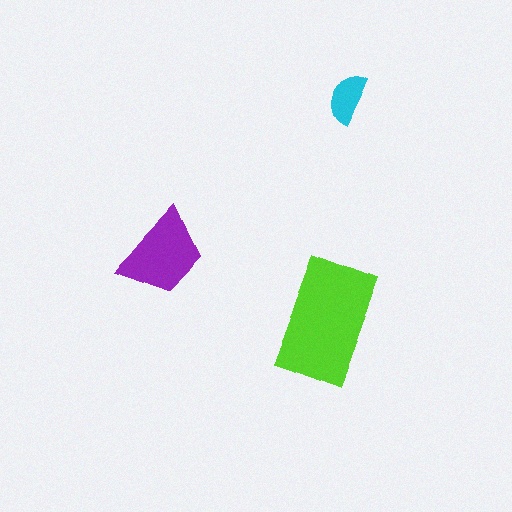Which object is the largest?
The lime rectangle.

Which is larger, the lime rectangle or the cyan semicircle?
The lime rectangle.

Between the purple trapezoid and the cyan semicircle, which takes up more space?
The purple trapezoid.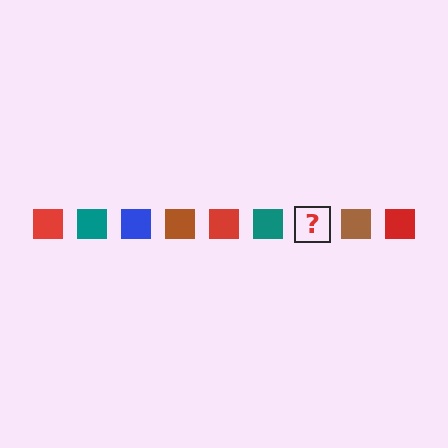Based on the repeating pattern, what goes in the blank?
The blank should be a blue square.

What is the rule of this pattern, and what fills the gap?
The rule is that the pattern cycles through red, teal, blue, brown squares. The gap should be filled with a blue square.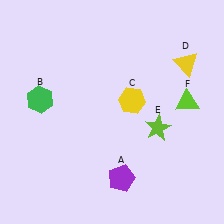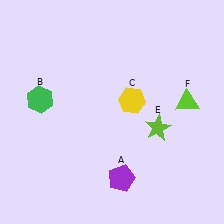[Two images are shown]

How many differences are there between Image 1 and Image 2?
There is 1 difference between the two images.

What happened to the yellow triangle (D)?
The yellow triangle (D) was removed in Image 2. It was in the top-right area of Image 1.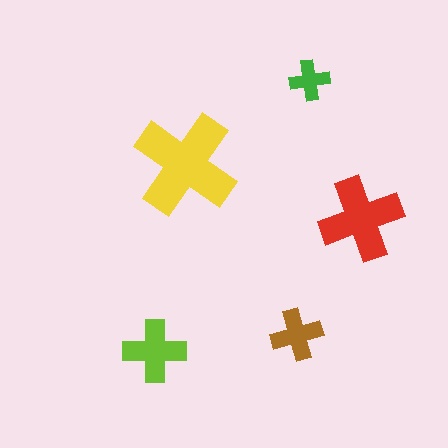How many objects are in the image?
There are 5 objects in the image.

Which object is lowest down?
The lime cross is bottommost.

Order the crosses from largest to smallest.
the yellow one, the red one, the lime one, the brown one, the green one.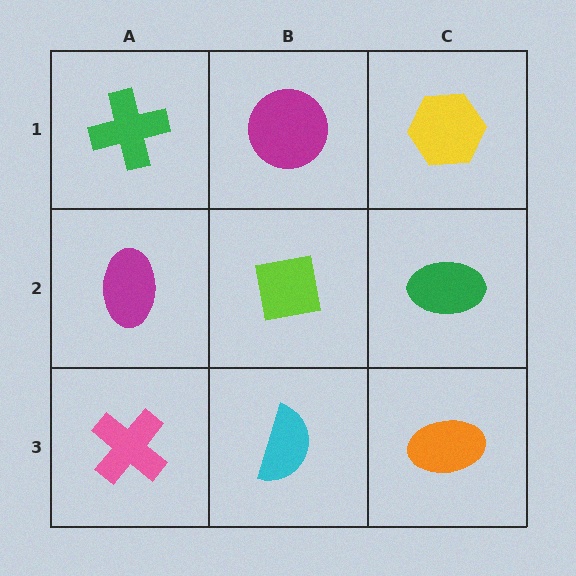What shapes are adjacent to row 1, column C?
A green ellipse (row 2, column C), a magenta circle (row 1, column B).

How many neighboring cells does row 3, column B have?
3.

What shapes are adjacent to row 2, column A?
A green cross (row 1, column A), a pink cross (row 3, column A), a lime square (row 2, column B).